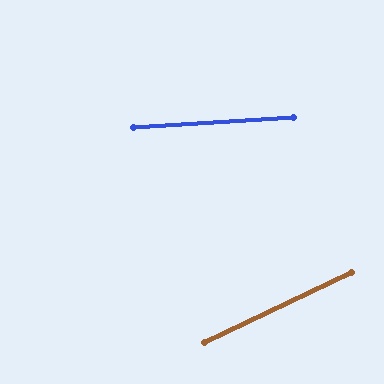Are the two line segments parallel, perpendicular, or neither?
Neither parallel nor perpendicular — they differ by about 22°.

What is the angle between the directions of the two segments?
Approximately 22 degrees.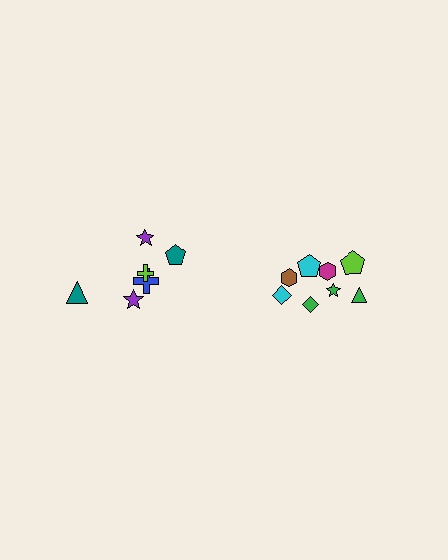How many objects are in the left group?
There are 6 objects.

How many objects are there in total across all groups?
There are 14 objects.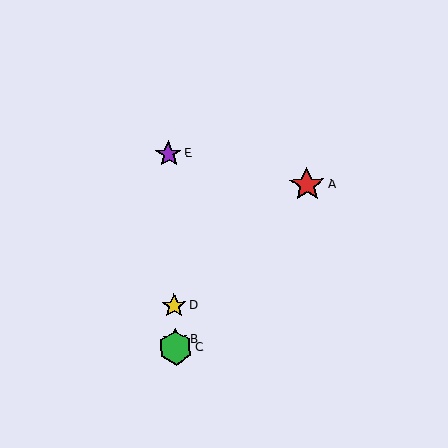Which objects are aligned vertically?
Objects B, C, D, E are aligned vertically.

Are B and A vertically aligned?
No, B is at x≈175 and A is at x≈307.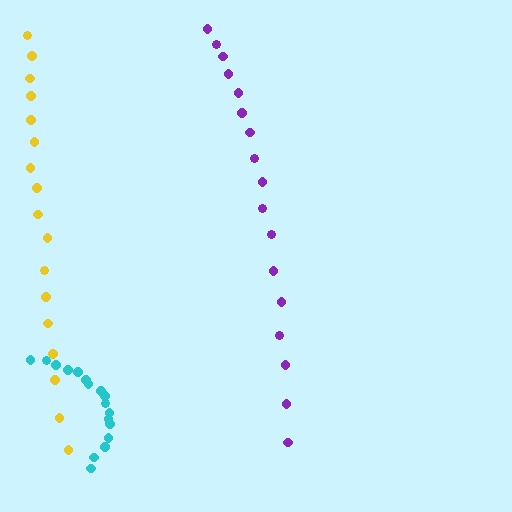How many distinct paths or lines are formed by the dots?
There are 3 distinct paths.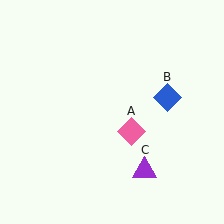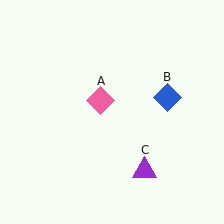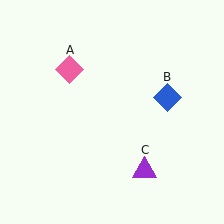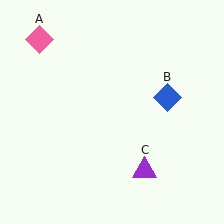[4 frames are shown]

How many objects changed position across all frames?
1 object changed position: pink diamond (object A).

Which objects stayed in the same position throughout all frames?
Blue diamond (object B) and purple triangle (object C) remained stationary.